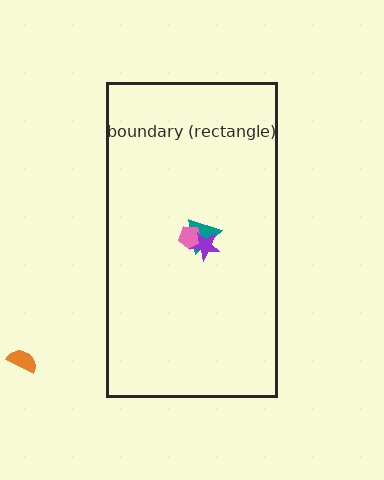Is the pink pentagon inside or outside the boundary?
Inside.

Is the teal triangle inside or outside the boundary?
Inside.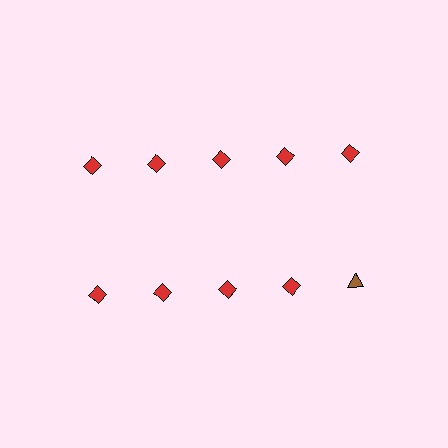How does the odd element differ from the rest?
It differs in both color (brown instead of red) and shape (triangle instead of diamond).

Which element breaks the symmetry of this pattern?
The brown triangle in the second row, rightmost column breaks the symmetry. All other shapes are red diamonds.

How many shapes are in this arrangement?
There are 10 shapes arranged in a grid pattern.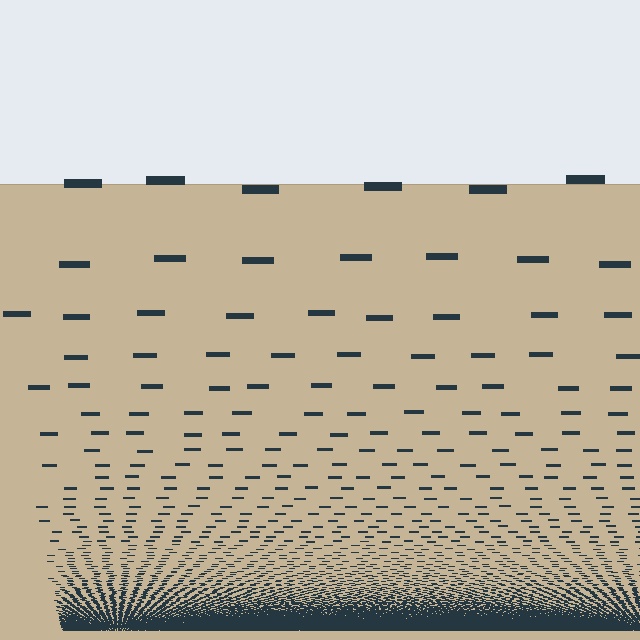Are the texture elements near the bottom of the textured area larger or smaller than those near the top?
Smaller. The gradient is inverted — elements near the bottom are smaller and denser.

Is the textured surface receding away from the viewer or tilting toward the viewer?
The surface appears to tilt toward the viewer. Texture elements get larger and sparser toward the top.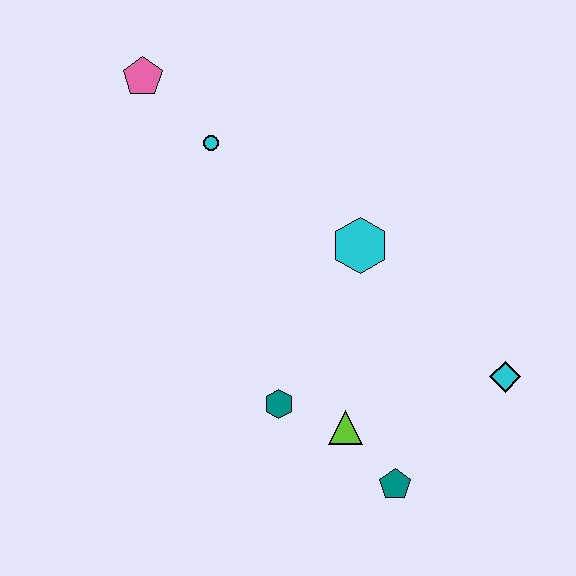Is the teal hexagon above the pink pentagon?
No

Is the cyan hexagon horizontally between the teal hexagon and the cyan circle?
No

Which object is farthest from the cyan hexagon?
The pink pentagon is farthest from the cyan hexagon.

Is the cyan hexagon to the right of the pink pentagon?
Yes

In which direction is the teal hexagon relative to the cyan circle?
The teal hexagon is below the cyan circle.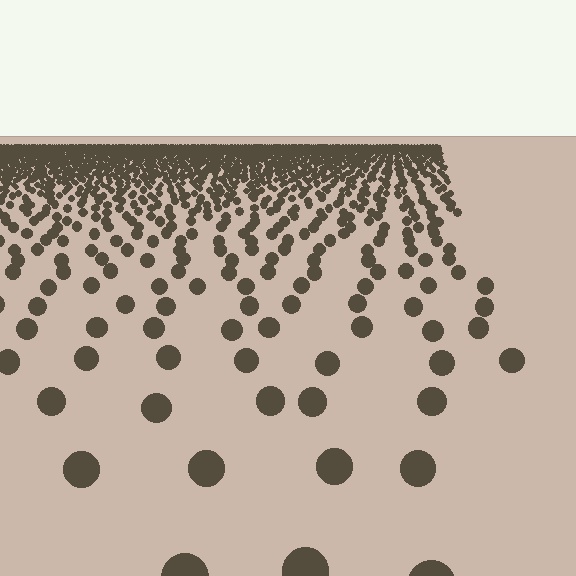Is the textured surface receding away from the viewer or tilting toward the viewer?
The surface is receding away from the viewer. Texture elements get smaller and denser toward the top.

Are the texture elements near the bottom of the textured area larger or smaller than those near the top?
Larger. Near the bottom, elements are closer to the viewer and appear at a bigger on-screen size.